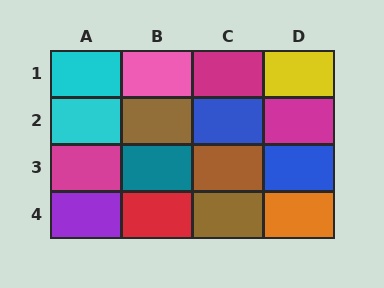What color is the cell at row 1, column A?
Cyan.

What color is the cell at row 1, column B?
Pink.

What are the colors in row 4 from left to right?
Purple, red, brown, orange.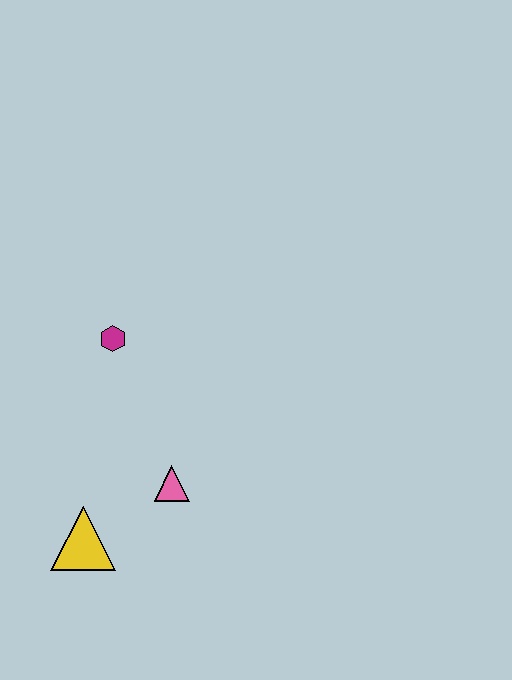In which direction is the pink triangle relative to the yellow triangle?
The pink triangle is to the right of the yellow triangle.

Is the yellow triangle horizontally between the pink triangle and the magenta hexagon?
No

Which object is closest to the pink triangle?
The yellow triangle is closest to the pink triangle.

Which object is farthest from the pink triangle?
The magenta hexagon is farthest from the pink triangle.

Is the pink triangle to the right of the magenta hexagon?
Yes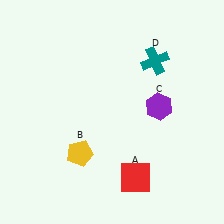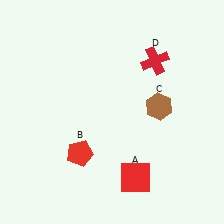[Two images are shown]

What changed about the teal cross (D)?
In Image 1, D is teal. In Image 2, it changed to red.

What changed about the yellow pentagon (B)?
In Image 1, B is yellow. In Image 2, it changed to red.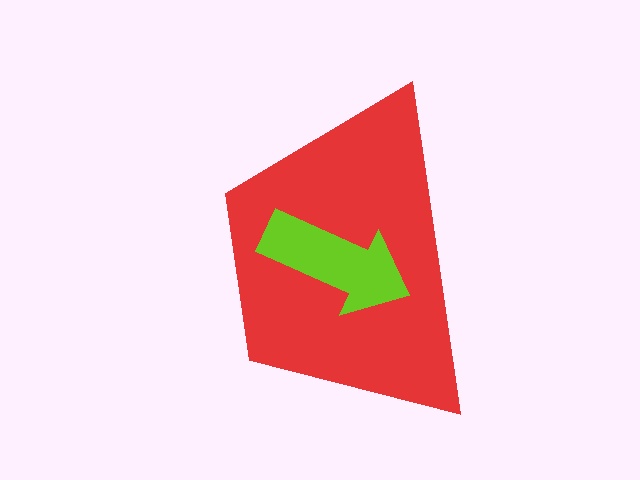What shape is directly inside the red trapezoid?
The lime arrow.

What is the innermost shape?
The lime arrow.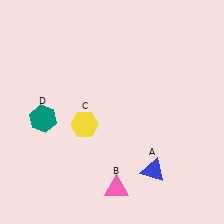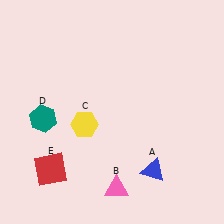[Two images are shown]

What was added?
A red square (E) was added in Image 2.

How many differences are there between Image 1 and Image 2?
There is 1 difference between the two images.